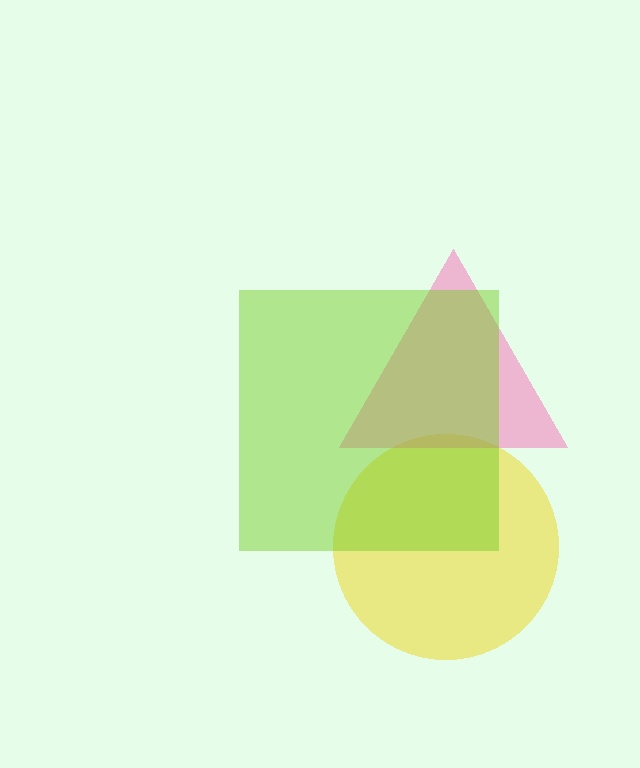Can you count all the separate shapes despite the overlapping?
Yes, there are 3 separate shapes.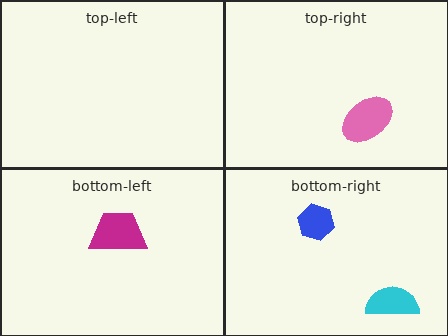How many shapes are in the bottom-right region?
2.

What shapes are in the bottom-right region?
The blue hexagon, the cyan semicircle.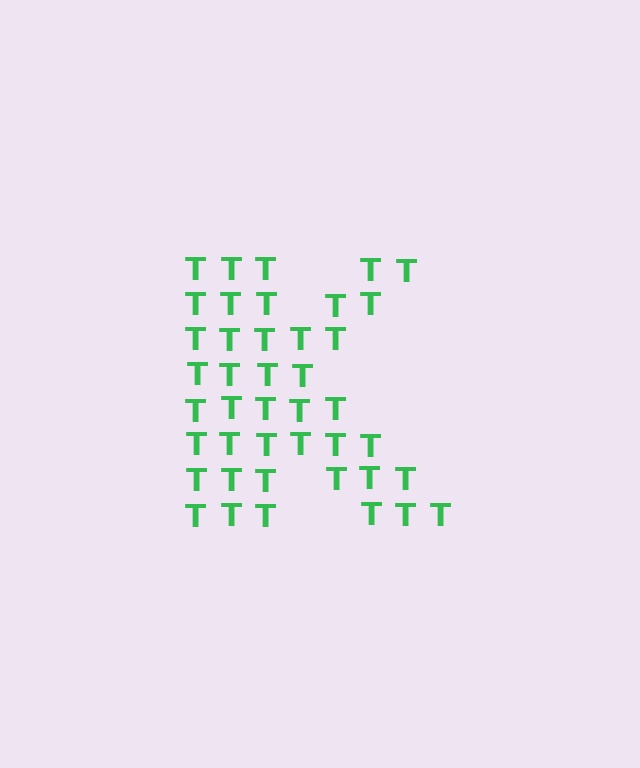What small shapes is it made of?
It is made of small letter T's.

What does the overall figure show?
The overall figure shows the letter K.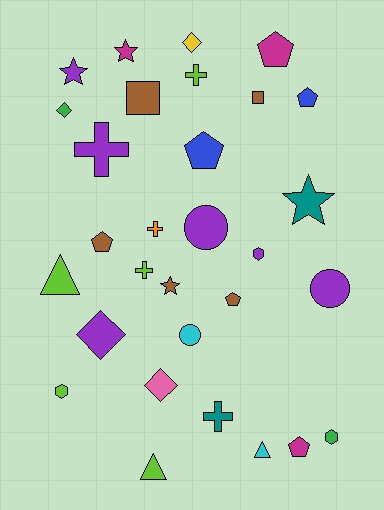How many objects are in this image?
There are 30 objects.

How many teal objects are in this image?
There are 2 teal objects.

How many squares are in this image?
There are 2 squares.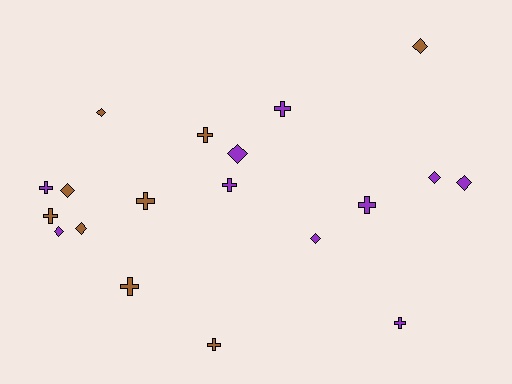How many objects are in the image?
There are 19 objects.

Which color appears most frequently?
Purple, with 10 objects.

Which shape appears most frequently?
Cross, with 10 objects.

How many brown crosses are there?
There are 5 brown crosses.